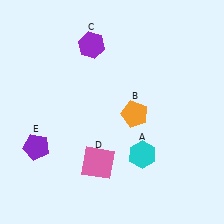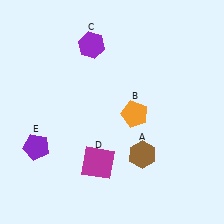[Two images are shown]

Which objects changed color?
A changed from cyan to brown. D changed from pink to magenta.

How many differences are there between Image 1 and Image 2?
There are 2 differences between the two images.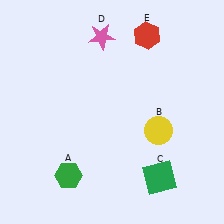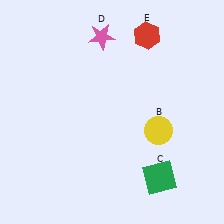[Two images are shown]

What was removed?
The green hexagon (A) was removed in Image 2.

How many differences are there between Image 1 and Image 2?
There is 1 difference between the two images.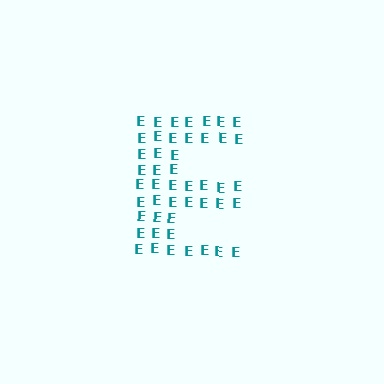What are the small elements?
The small elements are letter E's.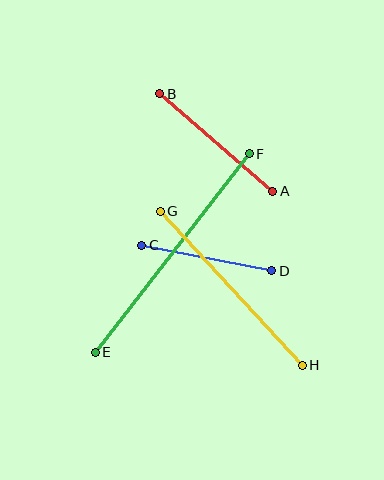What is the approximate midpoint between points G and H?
The midpoint is at approximately (231, 288) pixels.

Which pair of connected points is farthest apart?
Points E and F are farthest apart.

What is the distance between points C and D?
The distance is approximately 133 pixels.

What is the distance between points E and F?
The distance is approximately 252 pixels.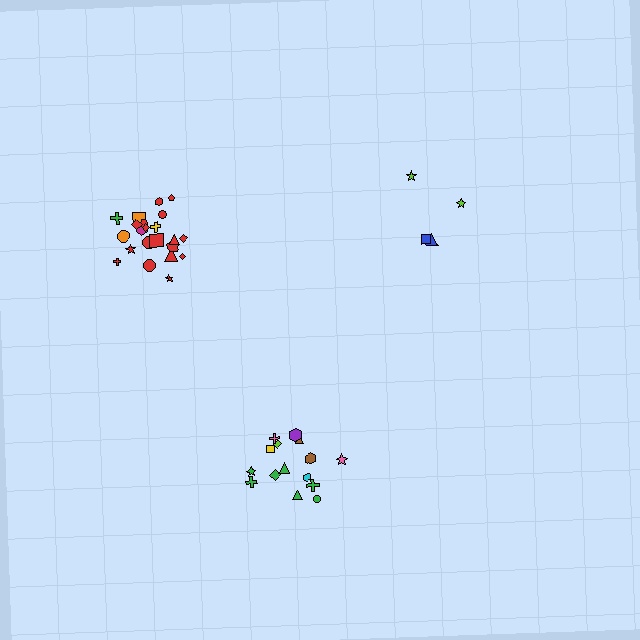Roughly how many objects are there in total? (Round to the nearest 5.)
Roughly 40 objects in total.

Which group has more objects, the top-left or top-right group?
The top-left group.